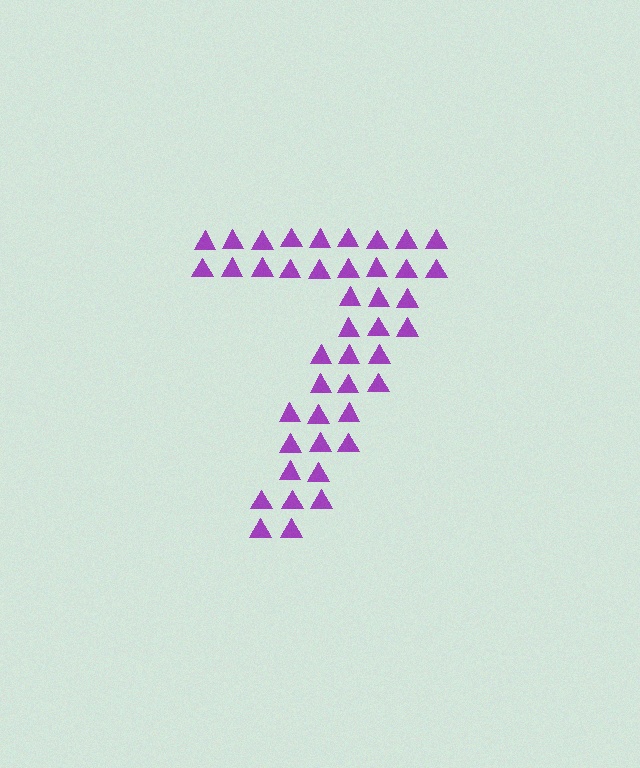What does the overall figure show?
The overall figure shows the digit 7.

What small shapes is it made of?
It is made of small triangles.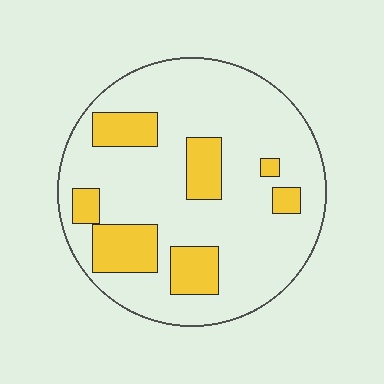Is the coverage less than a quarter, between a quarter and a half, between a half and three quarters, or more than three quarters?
Less than a quarter.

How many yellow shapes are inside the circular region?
7.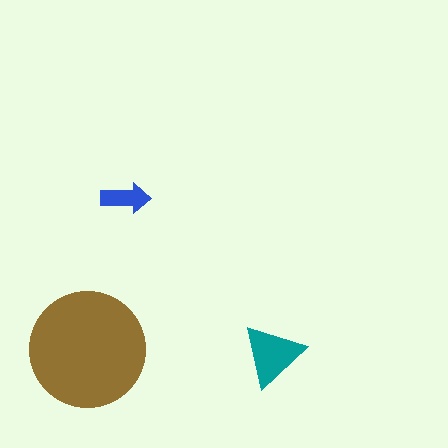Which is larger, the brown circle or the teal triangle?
The brown circle.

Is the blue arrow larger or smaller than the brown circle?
Smaller.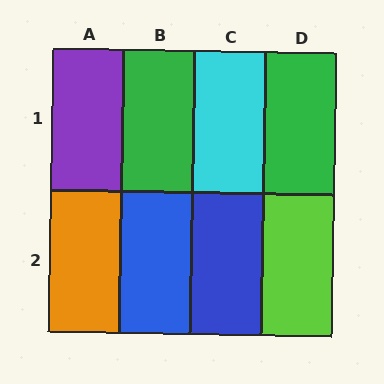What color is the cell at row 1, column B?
Green.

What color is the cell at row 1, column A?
Purple.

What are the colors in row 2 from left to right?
Orange, blue, blue, lime.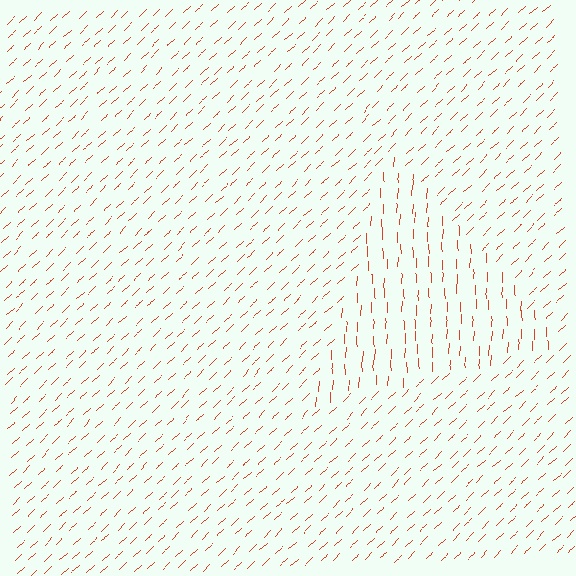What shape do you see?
I see a triangle.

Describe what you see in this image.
The image is filled with small red line segments. A triangle region in the image has lines oriented differently from the surrounding lines, creating a visible texture boundary.